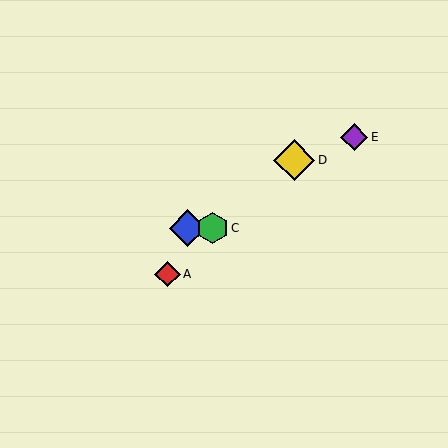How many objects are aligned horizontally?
2 objects (B, C) are aligned horizontally.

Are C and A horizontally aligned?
No, C is at y≈228 and A is at y≈274.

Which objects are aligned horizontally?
Objects B, C are aligned horizontally.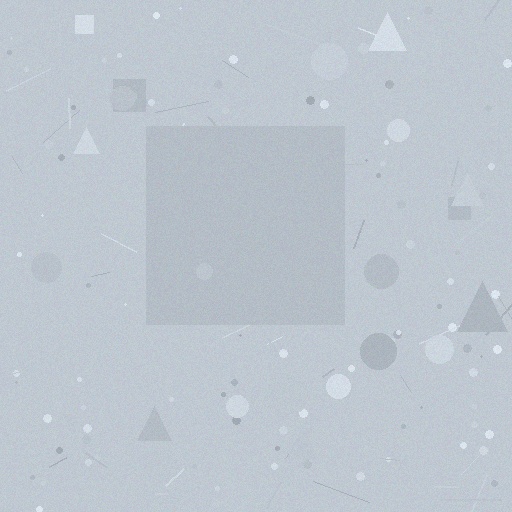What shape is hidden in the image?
A square is hidden in the image.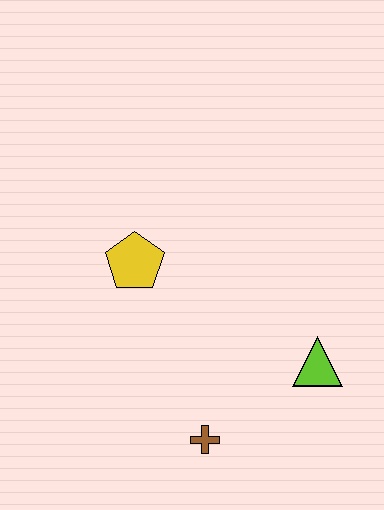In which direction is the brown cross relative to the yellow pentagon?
The brown cross is below the yellow pentagon.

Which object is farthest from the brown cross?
The yellow pentagon is farthest from the brown cross.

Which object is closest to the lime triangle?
The brown cross is closest to the lime triangle.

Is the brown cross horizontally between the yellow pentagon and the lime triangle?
Yes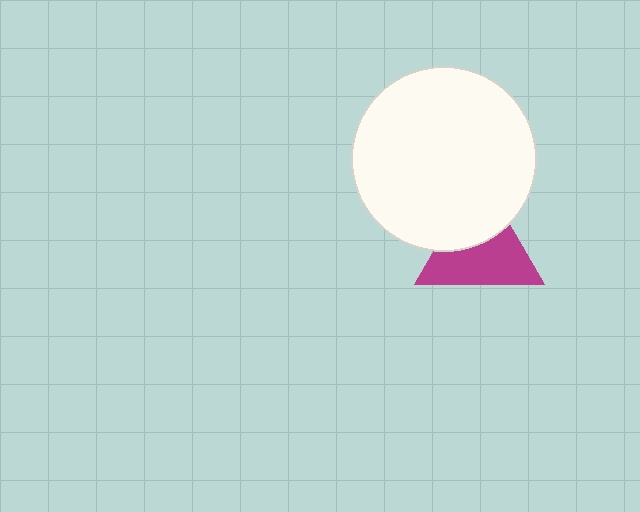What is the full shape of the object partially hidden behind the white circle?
The partially hidden object is a magenta triangle.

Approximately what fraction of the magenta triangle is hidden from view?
Roughly 39% of the magenta triangle is hidden behind the white circle.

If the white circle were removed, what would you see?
You would see the complete magenta triangle.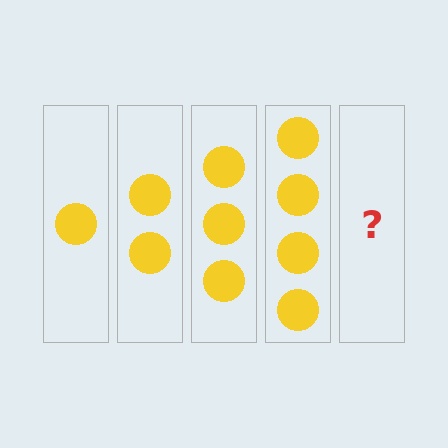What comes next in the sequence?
The next element should be 5 circles.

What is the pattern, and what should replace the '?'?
The pattern is that each step adds one more circle. The '?' should be 5 circles.